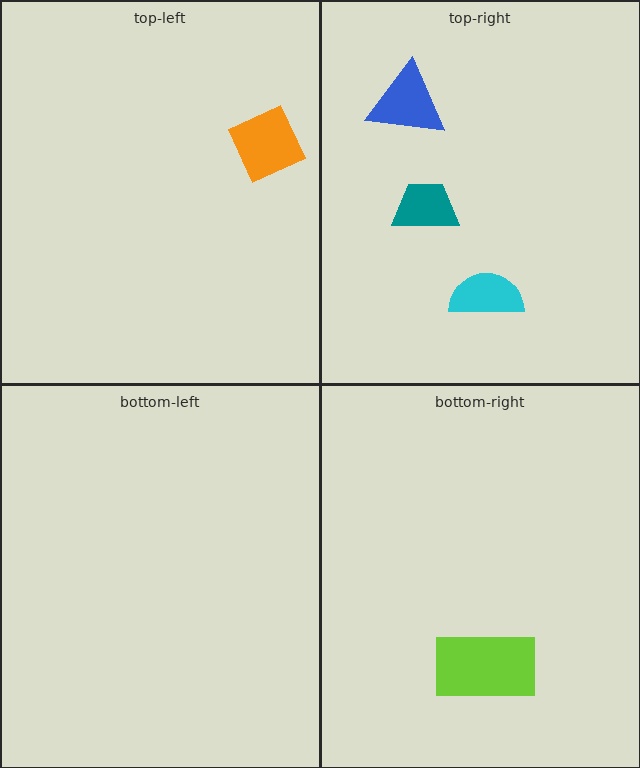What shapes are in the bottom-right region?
The lime rectangle.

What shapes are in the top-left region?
The orange diamond.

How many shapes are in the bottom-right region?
1.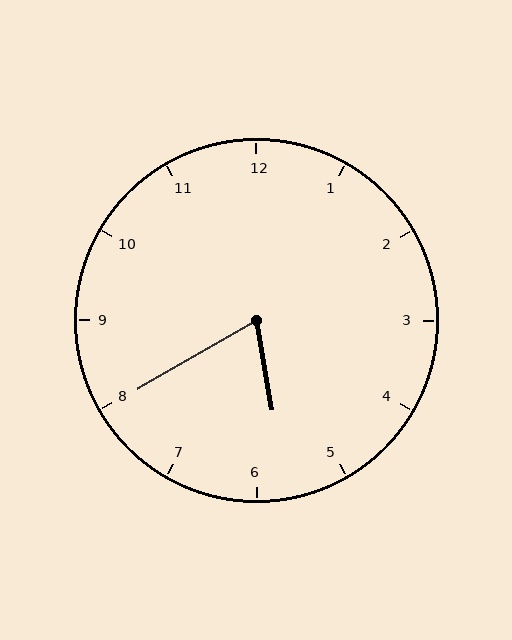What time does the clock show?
5:40.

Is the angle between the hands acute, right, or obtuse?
It is acute.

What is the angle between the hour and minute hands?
Approximately 70 degrees.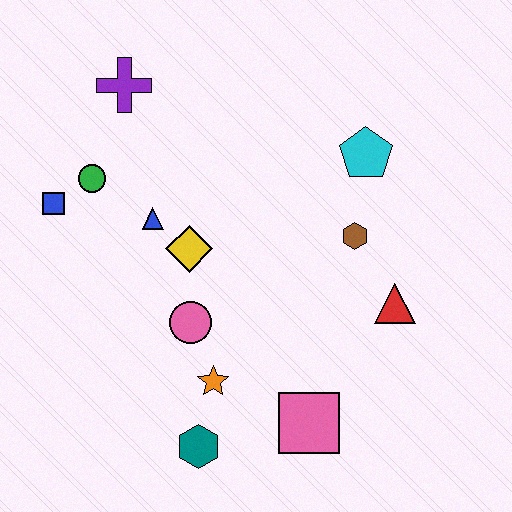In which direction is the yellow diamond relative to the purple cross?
The yellow diamond is below the purple cross.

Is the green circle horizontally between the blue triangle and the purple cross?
No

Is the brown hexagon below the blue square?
Yes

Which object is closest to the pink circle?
The orange star is closest to the pink circle.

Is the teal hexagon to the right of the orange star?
No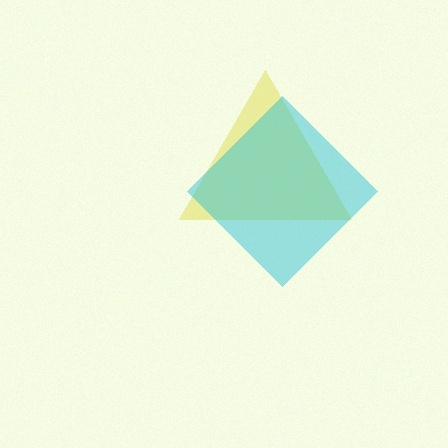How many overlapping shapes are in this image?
There are 2 overlapping shapes in the image.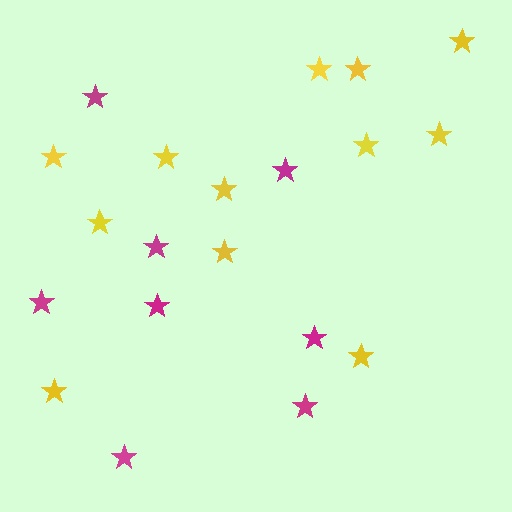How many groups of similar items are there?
There are 2 groups: one group of magenta stars (8) and one group of yellow stars (12).